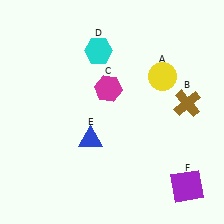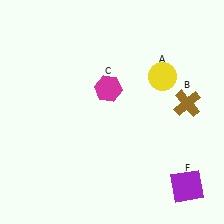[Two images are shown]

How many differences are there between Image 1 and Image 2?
There are 2 differences between the two images.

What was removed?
The cyan hexagon (D), the blue triangle (E) were removed in Image 2.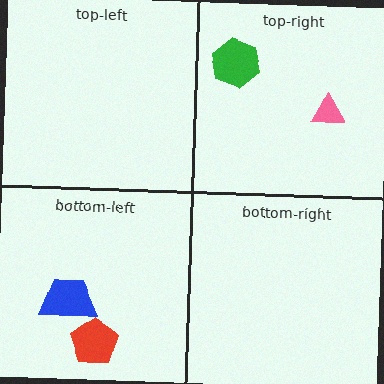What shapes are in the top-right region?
The pink triangle, the green hexagon.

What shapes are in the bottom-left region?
The blue trapezoid, the red pentagon.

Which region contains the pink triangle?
The top-right region.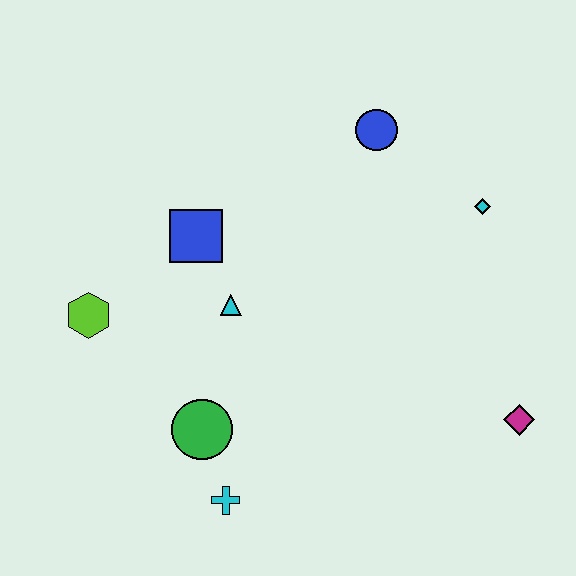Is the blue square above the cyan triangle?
Yes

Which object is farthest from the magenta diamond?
The lime hexagon is farthest from the magenta diamond.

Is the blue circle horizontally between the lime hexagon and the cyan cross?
No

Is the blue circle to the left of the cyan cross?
No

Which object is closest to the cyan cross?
The green circle is closest to the cyan cross.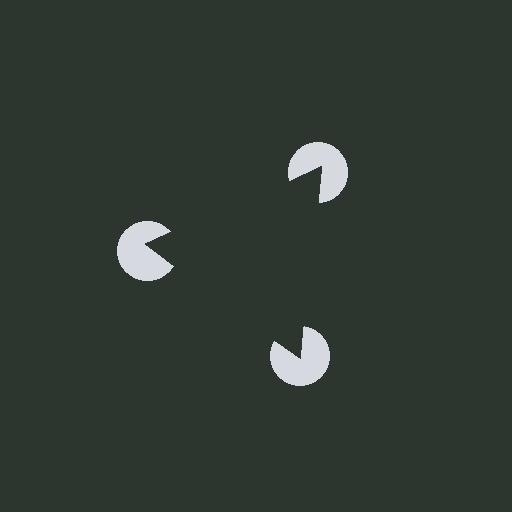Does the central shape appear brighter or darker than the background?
It typically appears slightly darker than the background, even though no actual brightness change is drawn.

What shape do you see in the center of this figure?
An illusory triangle — its edges are inferred from the aligned wedge cuts in the pac-man discs, not physically drawn.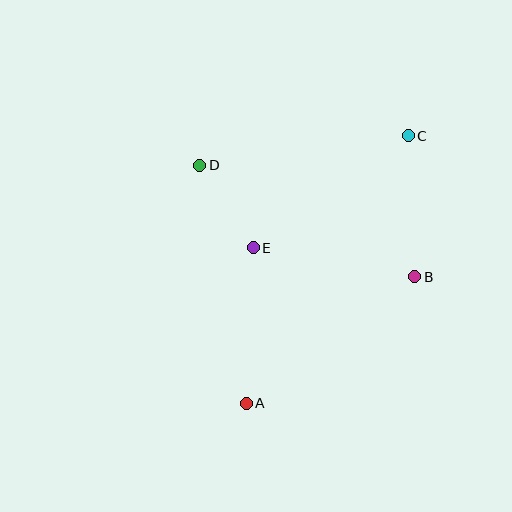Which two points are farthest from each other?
Points A and C are farthest from each other.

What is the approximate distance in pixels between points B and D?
The distance between B and D is approximately 242 pixels.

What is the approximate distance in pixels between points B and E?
The distance between B and E is approximately 164 pixels.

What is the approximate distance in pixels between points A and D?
The distance between A and D is approximately 242 pixels.